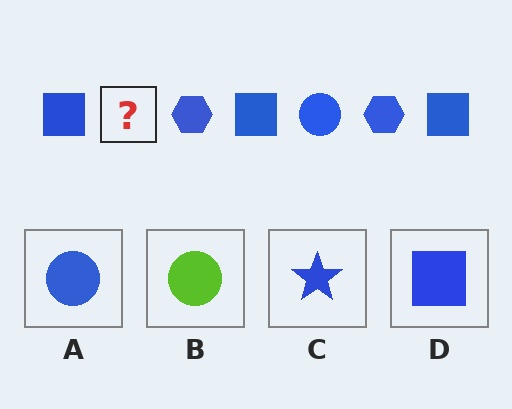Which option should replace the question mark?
Option A.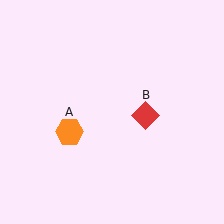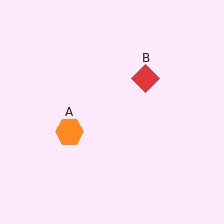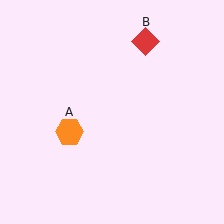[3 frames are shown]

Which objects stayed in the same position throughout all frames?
Orange hexagon (object A) remained stationary.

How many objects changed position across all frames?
1 object changed position: red diamond (object B).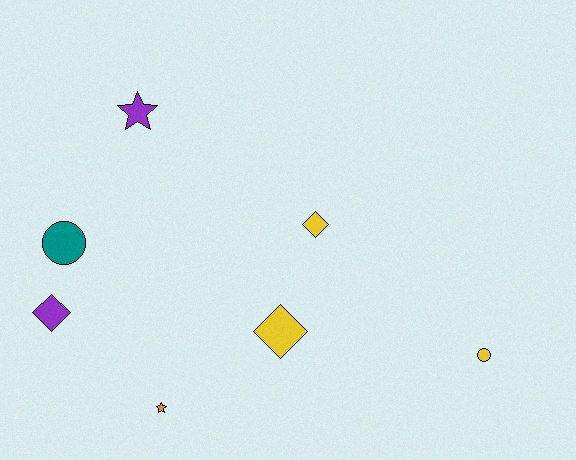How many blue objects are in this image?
There are no blue objects.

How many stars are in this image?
There are 2 stars.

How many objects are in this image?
There are 7 objects.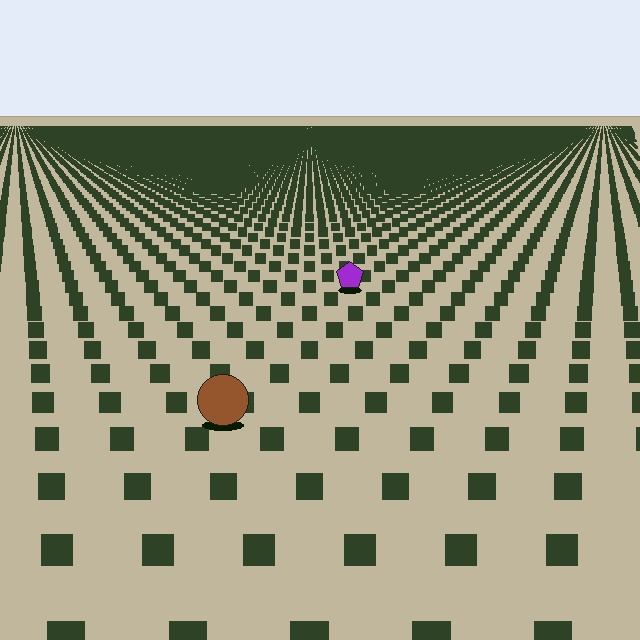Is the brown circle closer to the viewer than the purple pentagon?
Yes. The brown circle is closer — you can tell from the texture gradient: the ground texture is coarser near it.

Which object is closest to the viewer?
The brown circle is closest. The texture marks near it are larger and more spread out.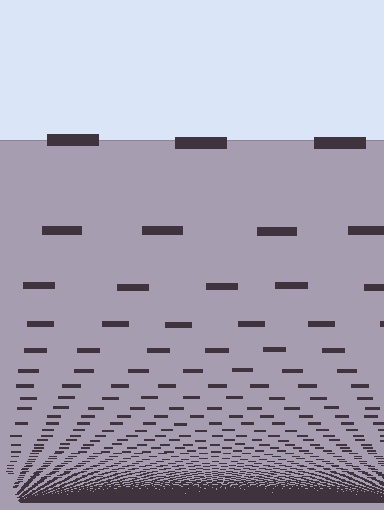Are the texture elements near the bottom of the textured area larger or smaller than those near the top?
Smaller. The gradient is inverted — elements near the bottom are smaller and denser.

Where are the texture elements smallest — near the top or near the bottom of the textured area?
Near the bottom.